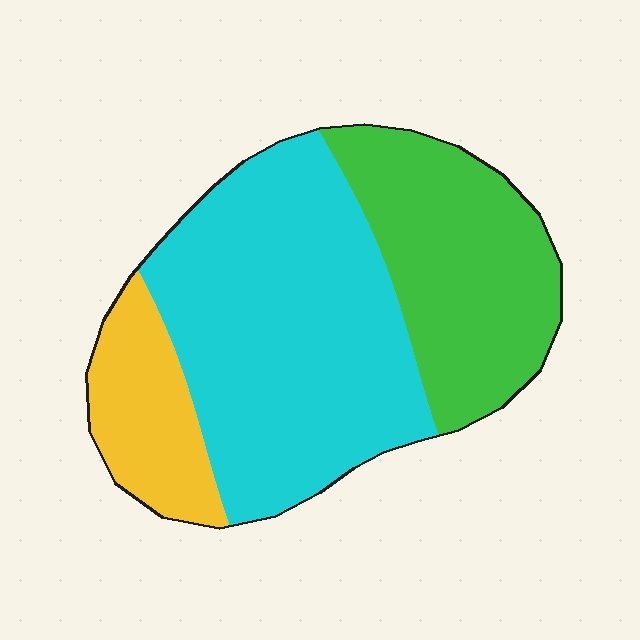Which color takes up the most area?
Cyan, at roughly 55%.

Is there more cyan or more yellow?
Cyan.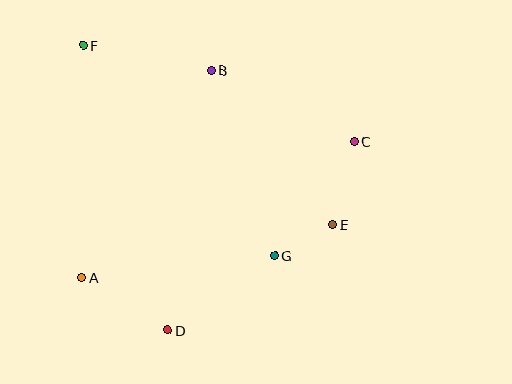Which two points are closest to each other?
Points E and G are closest to each other.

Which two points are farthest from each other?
Points E and F are farthest from each other.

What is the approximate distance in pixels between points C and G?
The distance between C and G is approximately 140 pixels.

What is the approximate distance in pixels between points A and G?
The distance between A and G is approximately 194 pixels.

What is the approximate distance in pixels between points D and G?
The distance between D and G is approximately 130 pixels.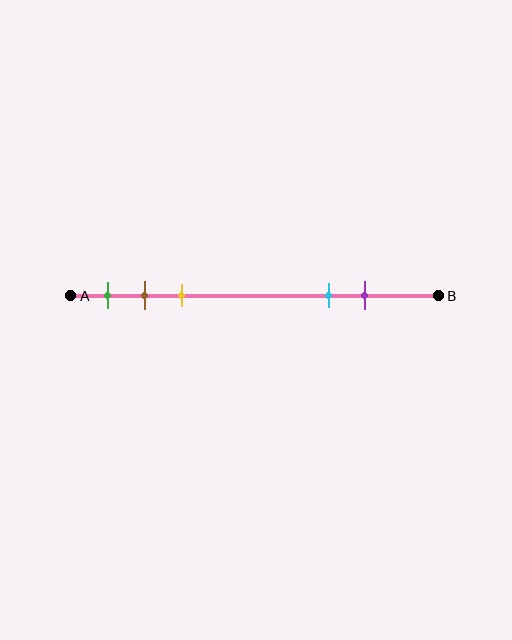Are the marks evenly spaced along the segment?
No, the marks are not evenly spaced.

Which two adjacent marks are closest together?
The brown and yellow marks are the closest adjacent pair.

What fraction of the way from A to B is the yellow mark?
The yellow mark is approximately 30% (0.3) of the way from A to B.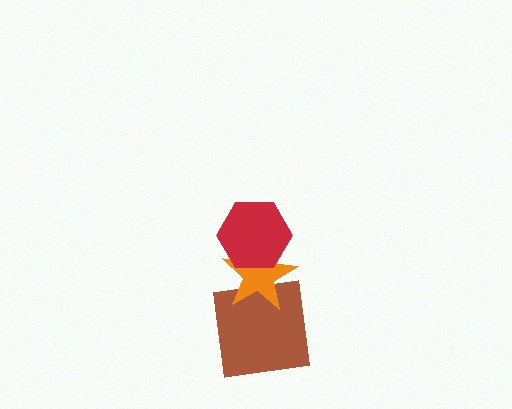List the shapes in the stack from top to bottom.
From top to bottom: the red hexagon, the orange star, the brown square.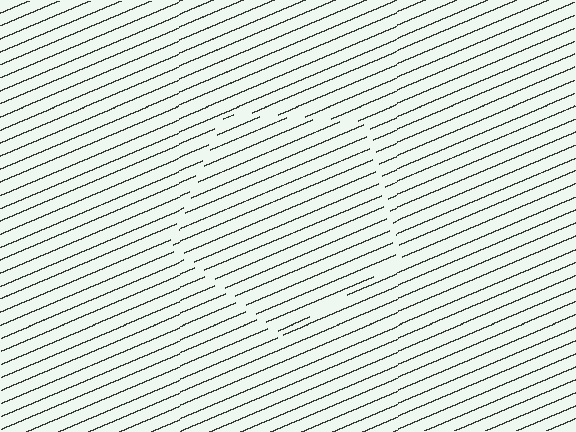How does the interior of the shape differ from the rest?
The interior of the shape contains the same grating, shifted by half a period — the contour is defined by the phase discontinuity where line-ends from the inner and outer gratings abut.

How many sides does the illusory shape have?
5 sides — the line-ends trace a pentagon.